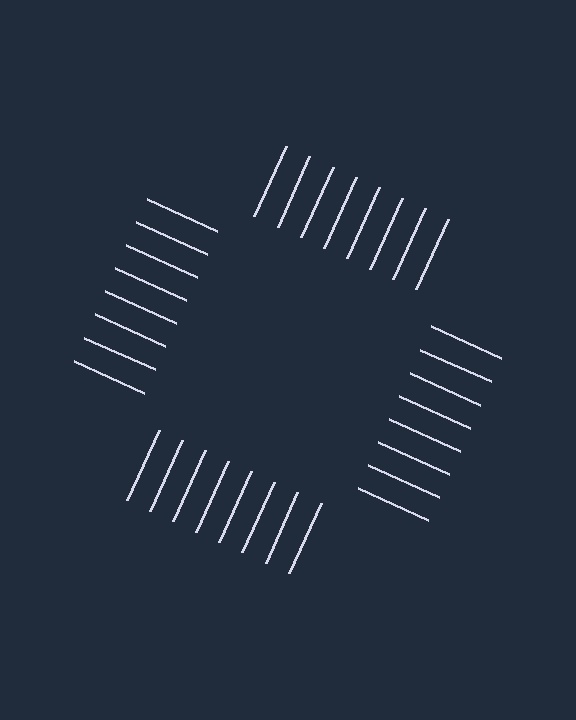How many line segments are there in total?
32 — 8 along each of the 4 edges.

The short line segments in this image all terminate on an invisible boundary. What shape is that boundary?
An illusory square — the line segments terminate on its edges but no continuous stroke is drawn.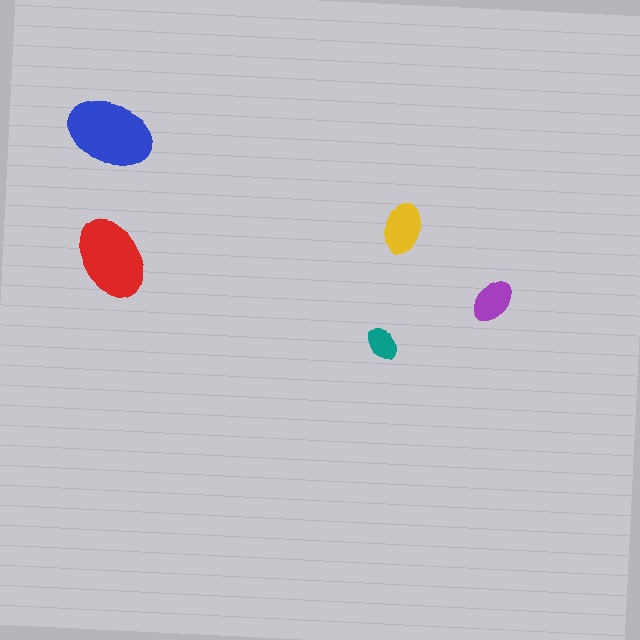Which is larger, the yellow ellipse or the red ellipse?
The red one.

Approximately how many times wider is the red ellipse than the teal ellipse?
About 2.5 times wider.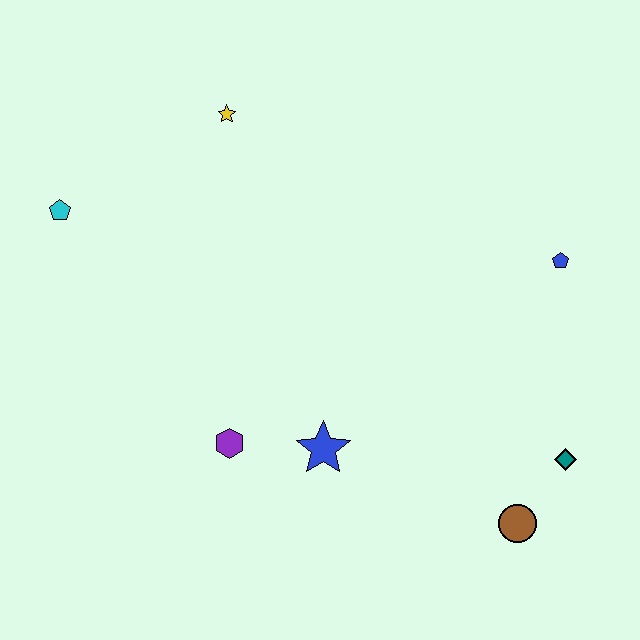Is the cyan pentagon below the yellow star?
Yes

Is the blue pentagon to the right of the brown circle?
Yes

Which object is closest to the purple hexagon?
The blue star is closest to the purple hexagon.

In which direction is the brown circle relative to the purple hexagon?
The brown circle is to the right of the purple hexagon.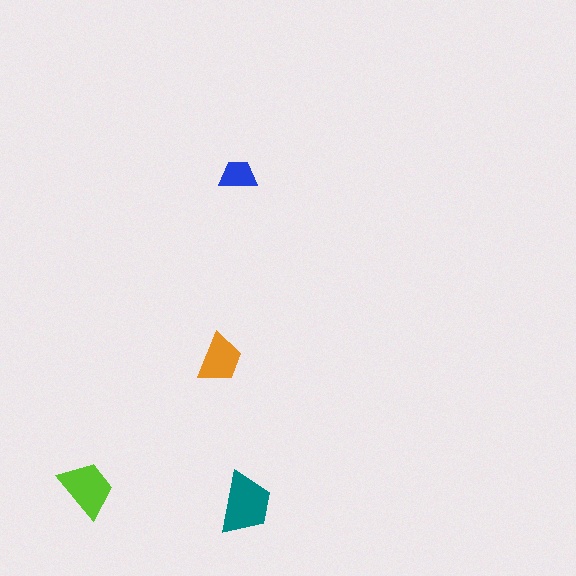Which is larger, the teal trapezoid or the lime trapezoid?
The teal one.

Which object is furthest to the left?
The lime trapezoid is leftmost.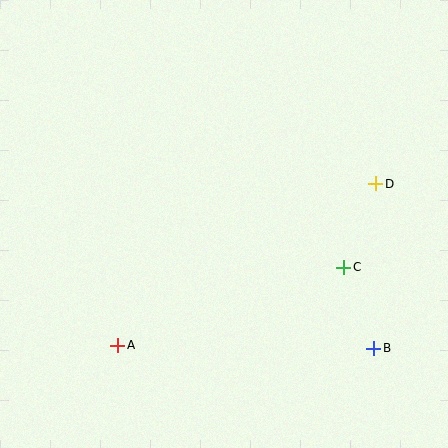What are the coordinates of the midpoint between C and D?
The midpoint between C and D is at (360, 225).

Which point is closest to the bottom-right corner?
Point B is closest to the bottom-right corner.